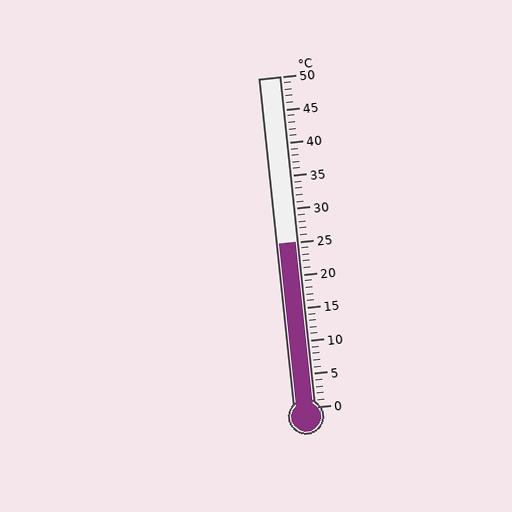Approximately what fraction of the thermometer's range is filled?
The thermometer is filled to approximately 50% of its range.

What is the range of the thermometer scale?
The thermometer scale ranges from 0°C to 50°C.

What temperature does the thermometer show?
The thermometer shows approximately 25°C.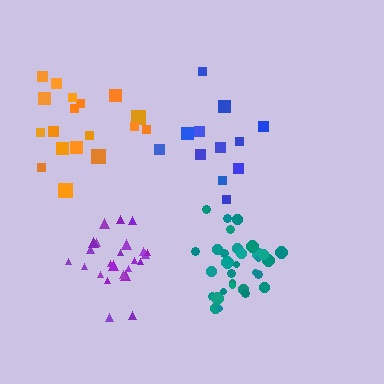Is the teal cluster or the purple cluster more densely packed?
Teal.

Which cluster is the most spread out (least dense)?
Blue.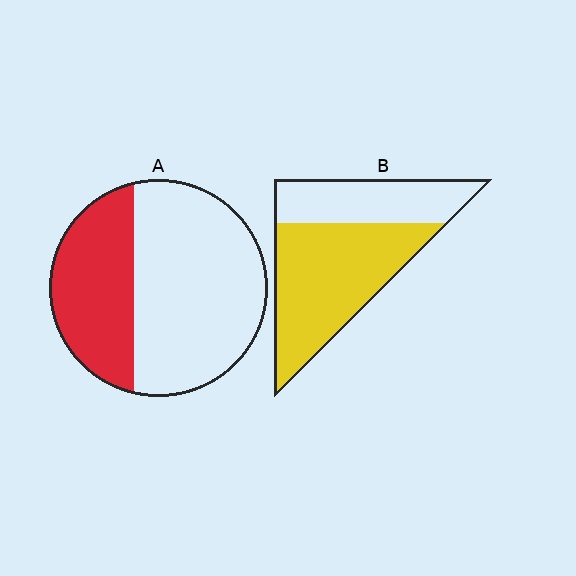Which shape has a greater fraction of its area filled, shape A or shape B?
Shape B.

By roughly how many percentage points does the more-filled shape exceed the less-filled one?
By roughly 30 percentage points (B over A).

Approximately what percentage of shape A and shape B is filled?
A is approximately 35% and B is approximately 65%.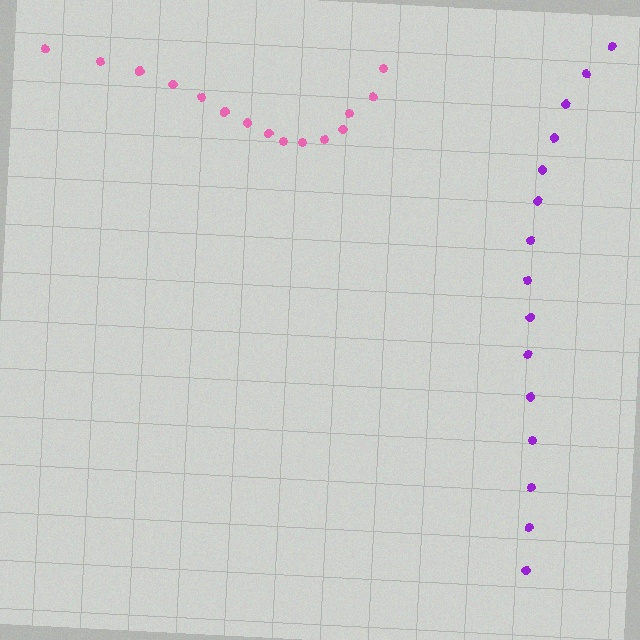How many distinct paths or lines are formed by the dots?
There are 2 distinct paths.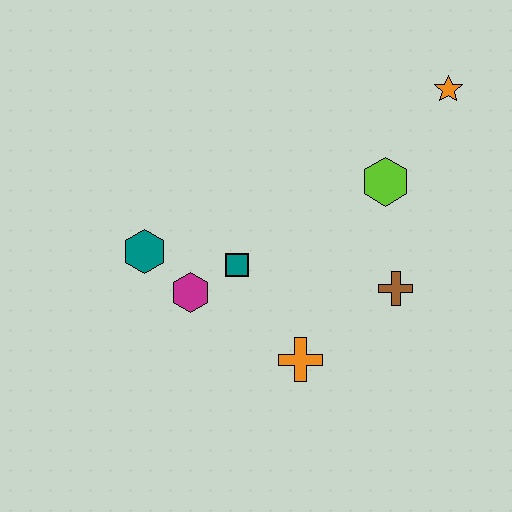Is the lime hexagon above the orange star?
No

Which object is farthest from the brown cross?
The teal hexagon is farthest from the brown cross.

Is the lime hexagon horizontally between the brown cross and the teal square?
Yes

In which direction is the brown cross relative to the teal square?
The brown cross is to the right of the teal square.